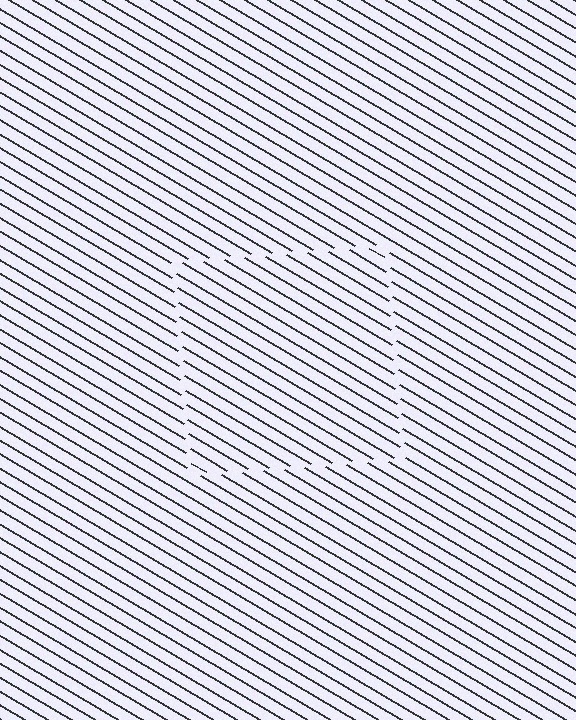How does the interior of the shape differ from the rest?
The interior of the shape contains the same grating, shifted by half a period — the contour is defined by the phase discontinuity where line-ends from the inner and outer gratings abut.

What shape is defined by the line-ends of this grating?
An illusory square. The interior of the shape contains the same grating, shifted by half a period — the contour is defined by the phase discontinuity where line-ends from the inner and outer gratings abut.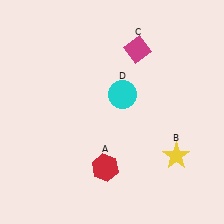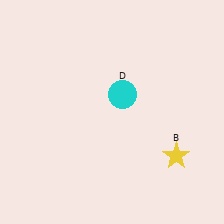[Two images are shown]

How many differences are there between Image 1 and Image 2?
There are 2 differences between the two images.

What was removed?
The magenta diamond (C), the red hexagon (A) were removed in Image 2.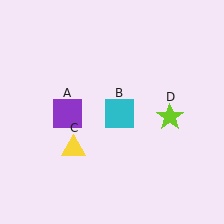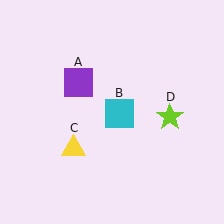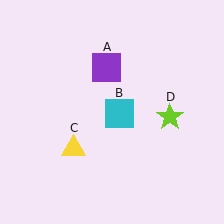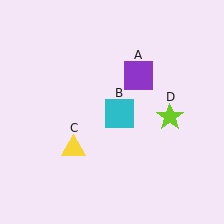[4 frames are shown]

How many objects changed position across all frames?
1 object changed position: purple square (object A).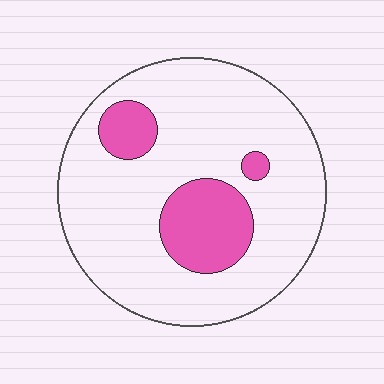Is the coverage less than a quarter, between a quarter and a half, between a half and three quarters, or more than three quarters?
Less than a quarter.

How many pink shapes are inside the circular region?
3.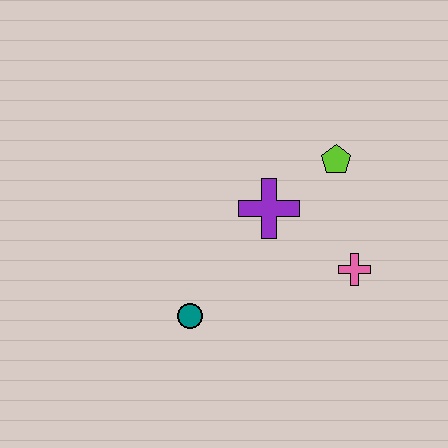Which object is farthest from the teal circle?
The lime pentagon is farthest from the teal circle.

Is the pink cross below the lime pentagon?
Yes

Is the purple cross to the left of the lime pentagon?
Yes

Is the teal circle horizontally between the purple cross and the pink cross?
No